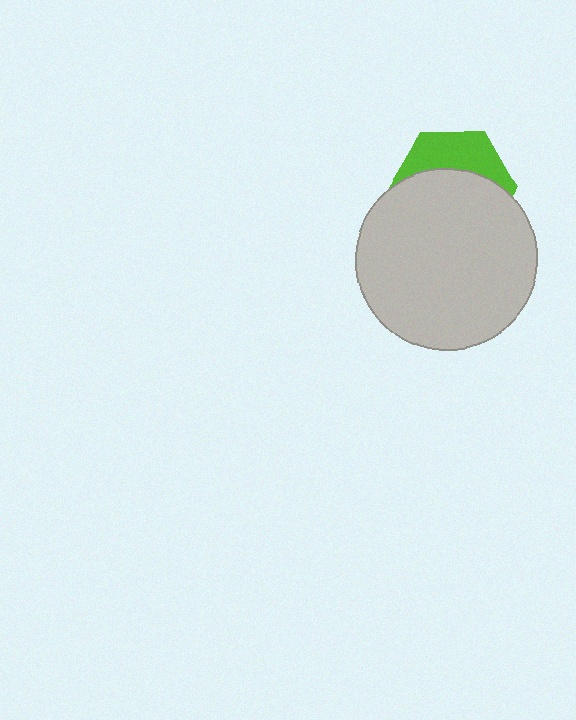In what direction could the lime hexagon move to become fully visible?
The lime hexagon could move up. That would shift it out from behind the light gray circle entirely.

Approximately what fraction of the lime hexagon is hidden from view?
Roughly 64% of the lime hexagon is hidden behind the light gray circle.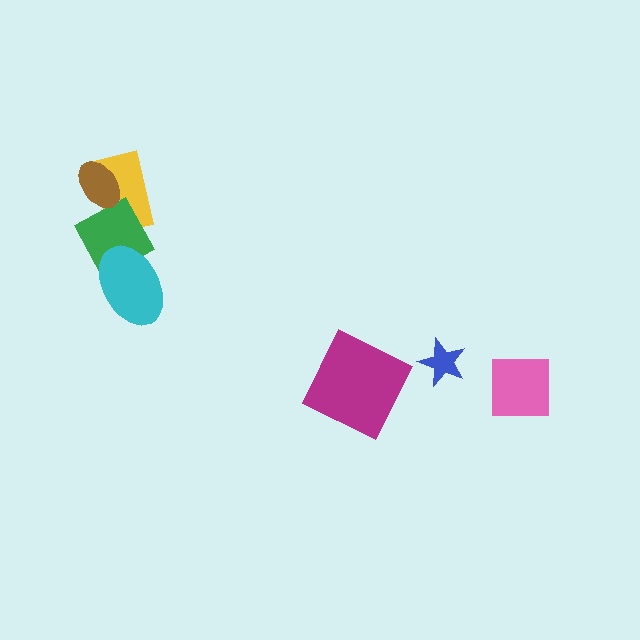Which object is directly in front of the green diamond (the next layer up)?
The brown ellipse is directly in front of the green diamond.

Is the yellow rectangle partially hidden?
Yes, it is partially covered by another shape.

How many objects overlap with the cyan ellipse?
1 object overlaps with the cyan ellipse.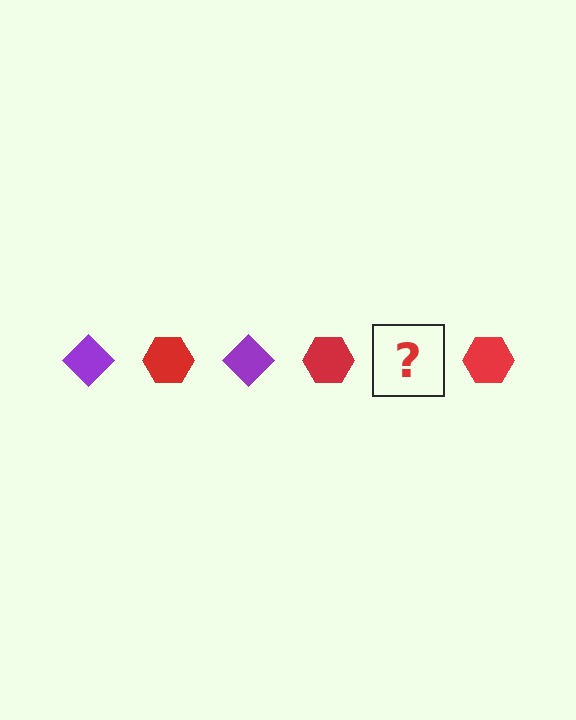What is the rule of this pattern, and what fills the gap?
The rule is that the pattern alternates between purple diamond and red hexagon. The gap should be filled with a purple diamond.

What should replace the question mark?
The question mark should be replaced with a purple diamond.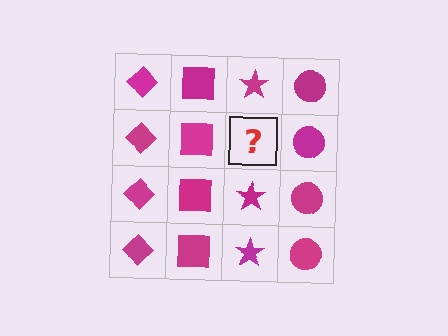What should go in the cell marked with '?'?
The missing cell should contain a magenta star.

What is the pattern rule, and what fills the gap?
The rule is that each column has a consistent shape. The gap should be filled with a magenta star.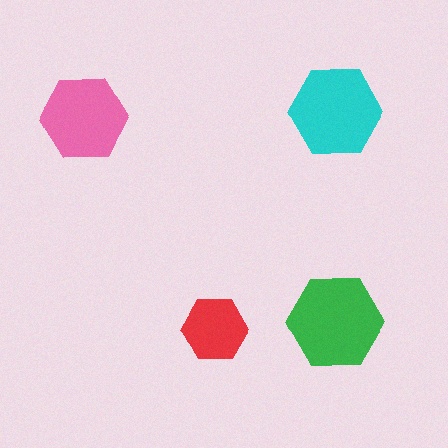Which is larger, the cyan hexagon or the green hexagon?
The green one.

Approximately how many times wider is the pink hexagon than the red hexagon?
About 1.5 times wider.